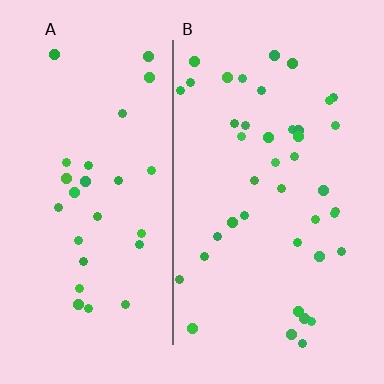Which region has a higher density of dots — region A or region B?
B (the right).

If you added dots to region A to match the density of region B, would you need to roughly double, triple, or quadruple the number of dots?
Approximately double.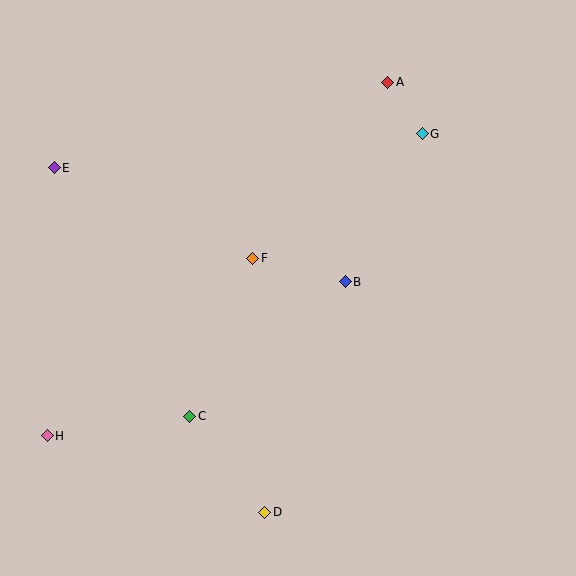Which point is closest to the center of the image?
Point F at (253, 258) is closest to the center.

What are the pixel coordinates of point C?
Point C is at (190, 416).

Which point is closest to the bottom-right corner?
Point D is closest to the bottom-right corner.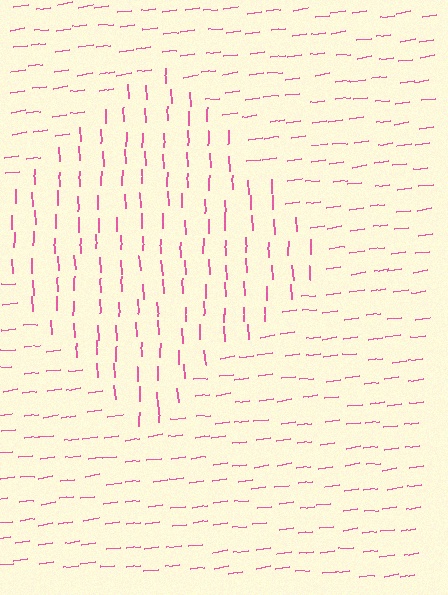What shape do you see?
I see a diamond.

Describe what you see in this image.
The image is filled with small pink line segments. A diamond region in the image has lines oriented differently from the surrounding lines, creating a visible texture boundary.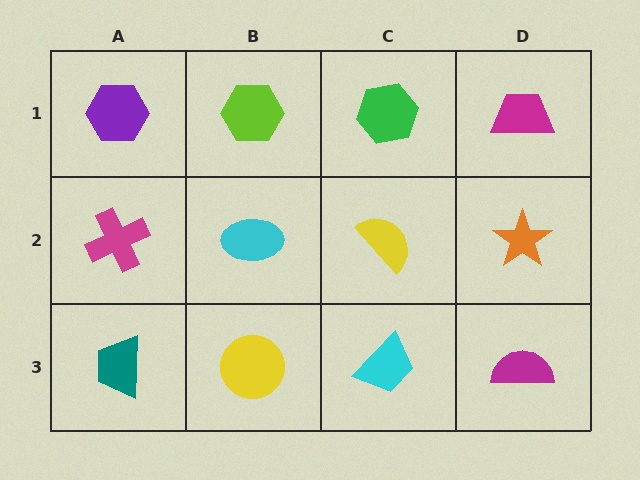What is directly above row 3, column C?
A yellow semicircle.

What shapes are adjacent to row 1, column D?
An orange star (row 2, column D), a green hexagon (row 1, column C).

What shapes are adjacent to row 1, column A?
A magenta cross (row 2, column A), a lime hexagon (row 1, column B).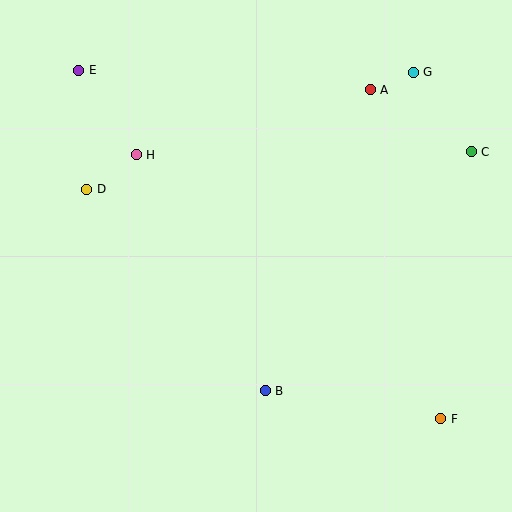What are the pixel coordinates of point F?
Point F is at (441, 419).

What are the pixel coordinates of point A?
Point A is at (370, 90).